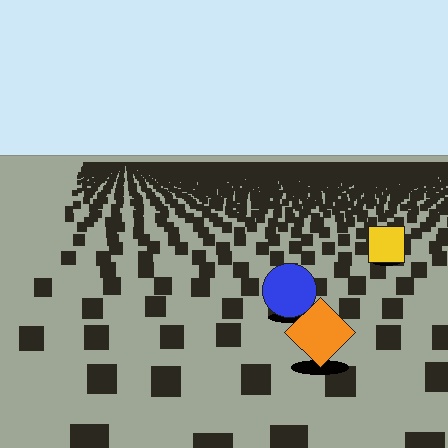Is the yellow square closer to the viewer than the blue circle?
No. The blue circle is closer — you can tell from the texture gradient: the ground texture is coarser near it.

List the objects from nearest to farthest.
From nearest to farthest: the orange diamond, the blue circle, the yellow square.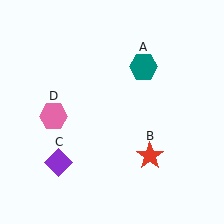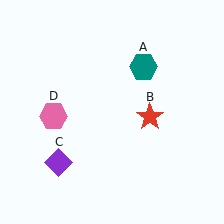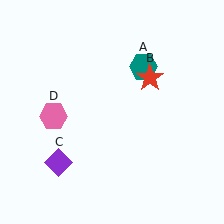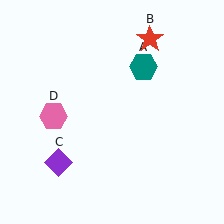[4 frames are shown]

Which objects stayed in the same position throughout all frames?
Teal hexagon (object A) and purple diamond (object C) and pink hexagon (object D) remained stationary.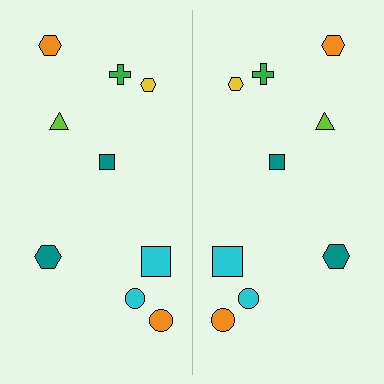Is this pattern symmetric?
Yes, this pattern has bilateral (reflection) symmetry.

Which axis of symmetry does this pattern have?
The pattern has a vertical axis of symmetry running through the center of the image.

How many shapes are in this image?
There are 18 shapes in this image.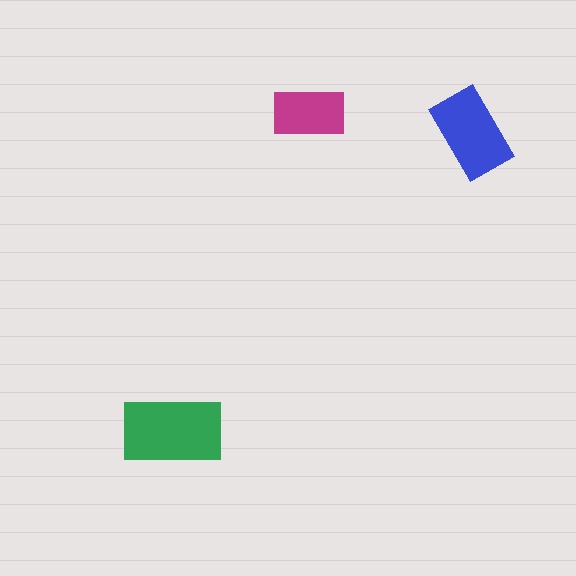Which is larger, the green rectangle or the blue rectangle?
The green one.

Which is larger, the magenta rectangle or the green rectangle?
The green one.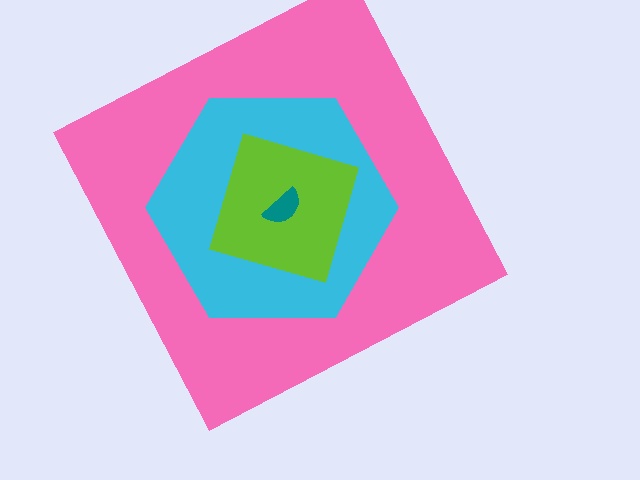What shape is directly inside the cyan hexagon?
The lime diamond.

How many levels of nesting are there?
4.